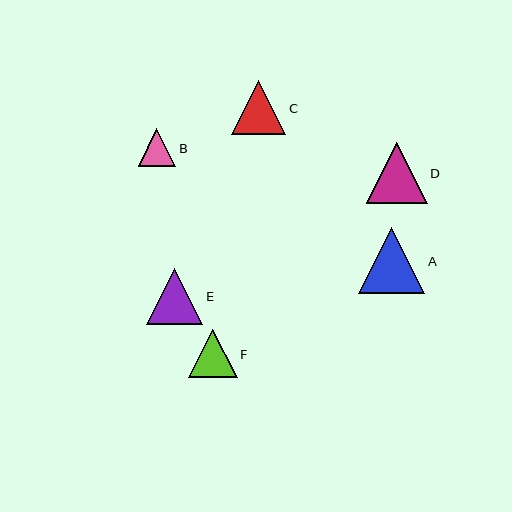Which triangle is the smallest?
Triangle B is the smallest with a size of approximately 38 pixels.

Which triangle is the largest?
Triangle A is the largest with a size of approximately 67 pixels.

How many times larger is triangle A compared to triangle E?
Triangle A is approximately 1.2 times the size of triangle E.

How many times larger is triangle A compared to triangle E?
Triangle A is approximately 1.2 times the size of triangle E.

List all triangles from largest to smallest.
From largest to smallest: A, D, E, C, F, B.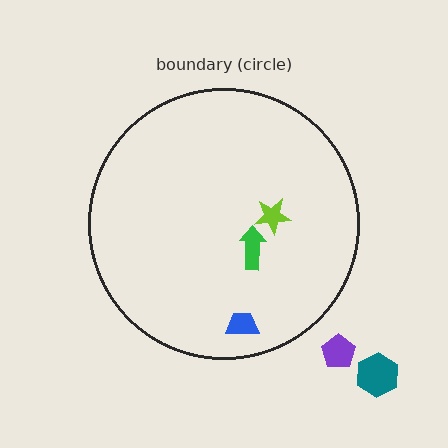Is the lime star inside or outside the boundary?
Inside.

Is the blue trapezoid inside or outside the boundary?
Inside.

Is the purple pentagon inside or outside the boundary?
Outside.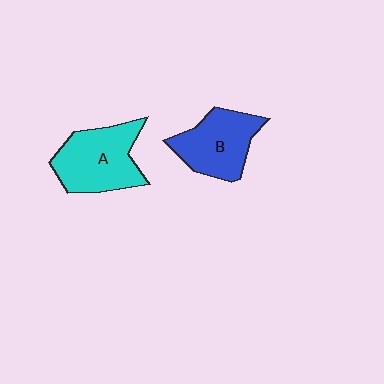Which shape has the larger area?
Shape A (cyan).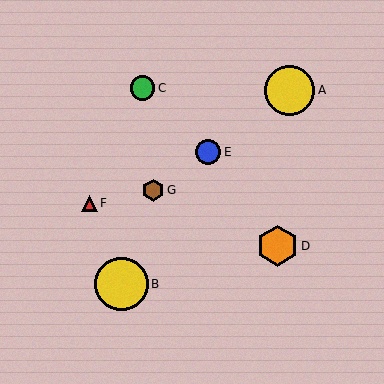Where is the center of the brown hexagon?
The center of the brown hexagon is at (153, 190).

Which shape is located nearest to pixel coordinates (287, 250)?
The orange hexagon (labeled D) at (277, 246) is nearest to that location.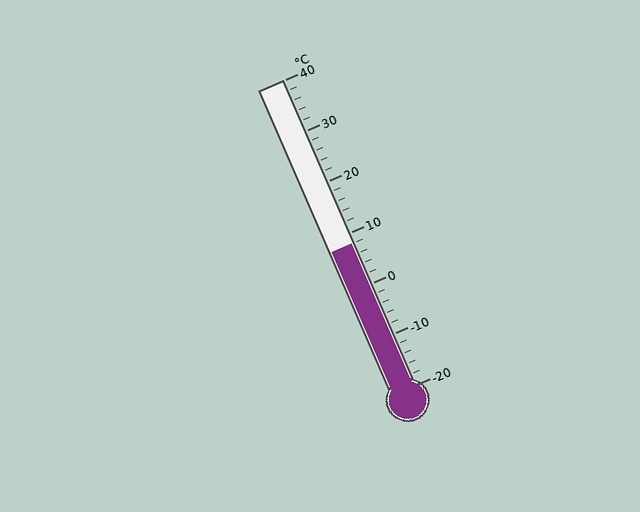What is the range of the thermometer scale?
The thermometer scale ranges from -20°C to 40°C.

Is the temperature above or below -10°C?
The temperature is above -10°C.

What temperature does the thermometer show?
The thermometer shows approximately 8°C.